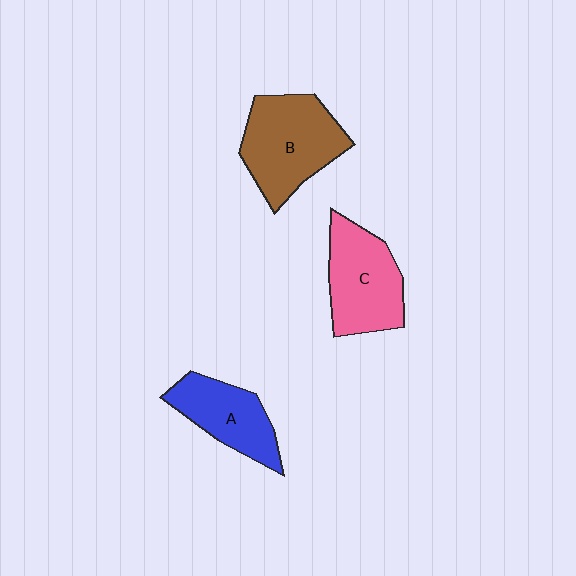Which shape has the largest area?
Shape B (brown).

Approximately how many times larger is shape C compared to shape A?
Approximately 1.2 times.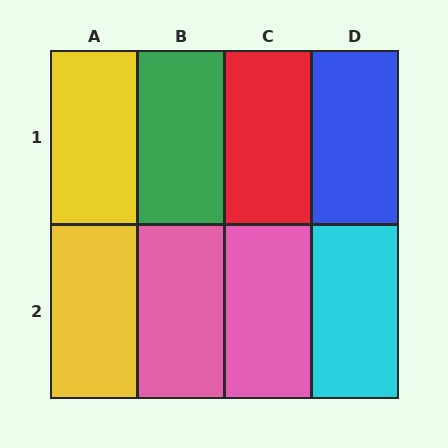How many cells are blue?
1 cell is blue.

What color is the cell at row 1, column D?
Blue.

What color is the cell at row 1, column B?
Green.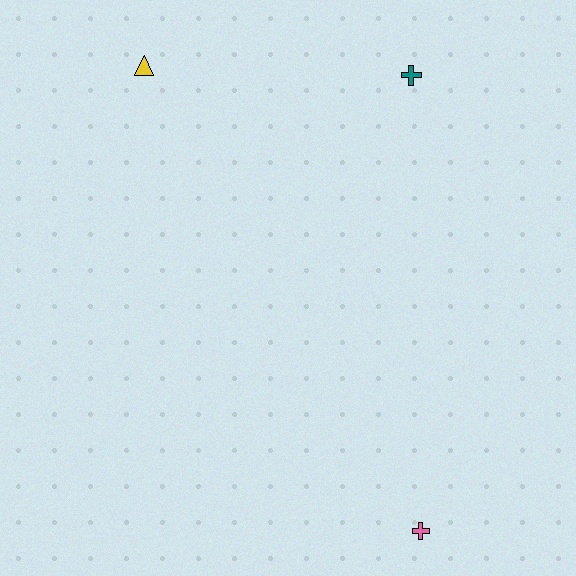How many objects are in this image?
There are 3 objects.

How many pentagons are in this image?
There are no pentagons.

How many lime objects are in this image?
There are no lime objects.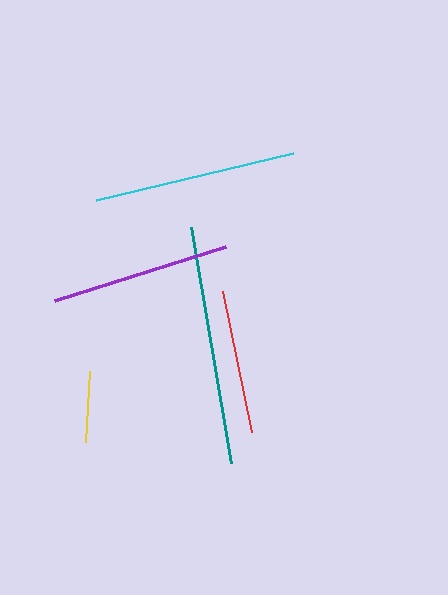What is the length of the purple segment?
The purple segment is approximately 179 pixels long.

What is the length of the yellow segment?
The yellow segment is approximately 71 pixels long.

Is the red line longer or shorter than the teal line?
The teal line is longer than the red line.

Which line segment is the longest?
The teal line is the longest at approximately 239 pixels.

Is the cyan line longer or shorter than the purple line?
The cyan line is longer than the purple line.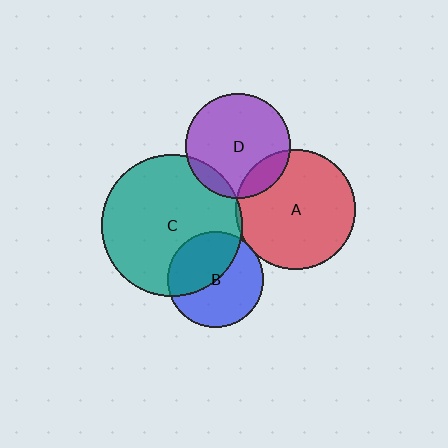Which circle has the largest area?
Circle C (teal).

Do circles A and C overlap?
Yes.